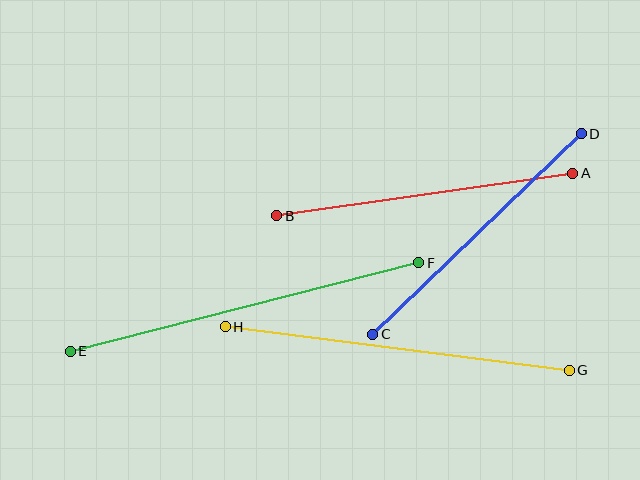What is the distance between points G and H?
The distance is approximately 347 pixels.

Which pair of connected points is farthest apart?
Points E and F are farthest apart.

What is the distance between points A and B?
The distance is approximately 299 pixels.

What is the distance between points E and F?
The distance is approximately 359 pixels.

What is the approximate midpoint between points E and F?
The midpoint is at approximately (244, 307) pixels.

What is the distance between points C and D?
The distance is approximately 289 pixels.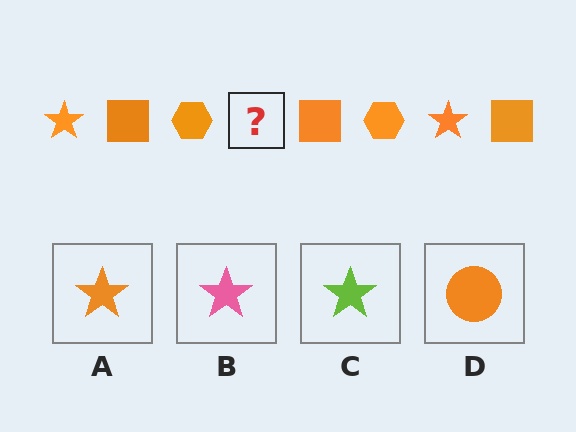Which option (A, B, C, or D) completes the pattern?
A.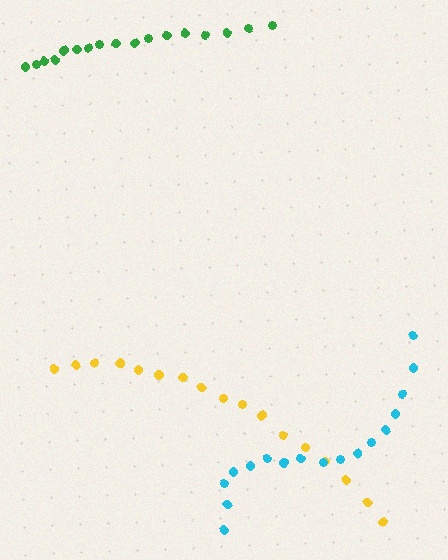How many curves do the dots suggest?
There are 3 distinct paths.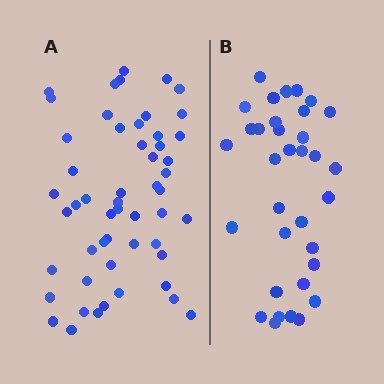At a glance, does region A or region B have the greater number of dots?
Region A (the left region) has more dots.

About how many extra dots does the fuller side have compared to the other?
Region A has approximately 20 more dots than region B.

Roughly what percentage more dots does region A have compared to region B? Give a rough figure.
About 55% more.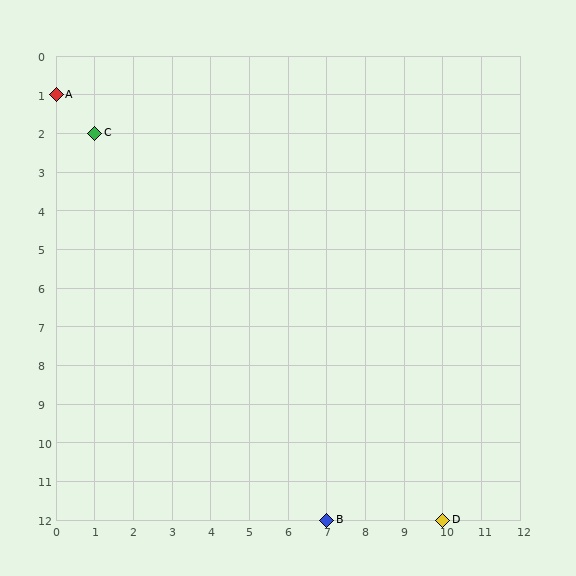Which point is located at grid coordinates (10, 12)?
Point D is at (10, 12).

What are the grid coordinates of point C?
Point C is at grid coordinates (1, 2).